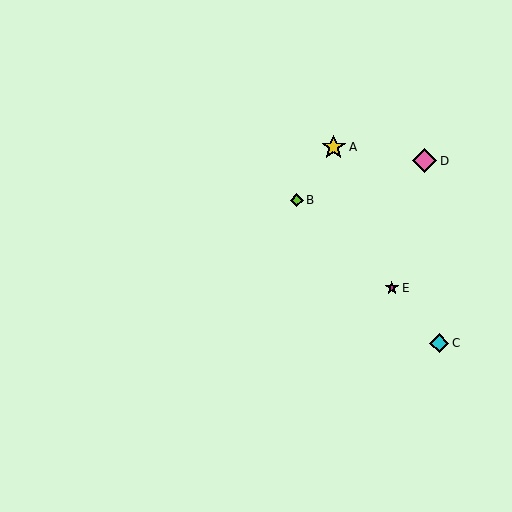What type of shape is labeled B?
Shape B is a lime diamond.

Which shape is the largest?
The pink diamond (labeled D) is the largest.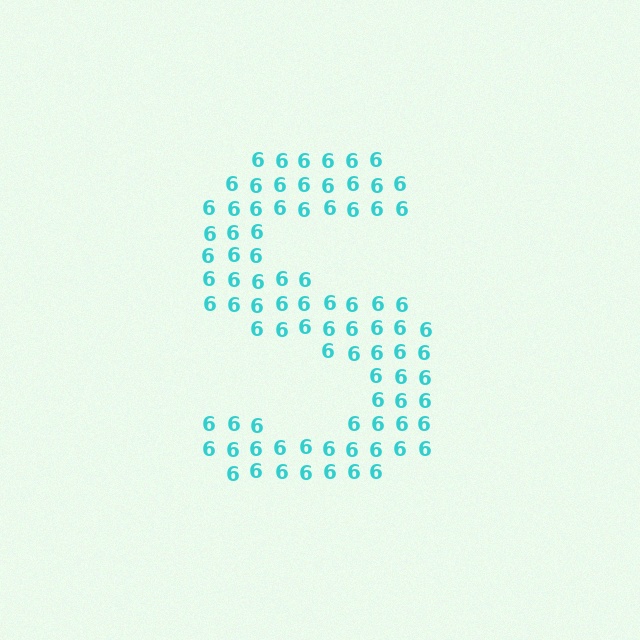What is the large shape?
The large shape is the letter S.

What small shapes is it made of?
It is made of small digit 6's.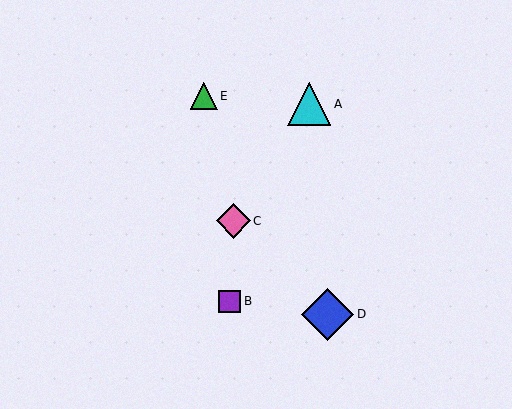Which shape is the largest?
The blue diamond (labeled D) is the largest.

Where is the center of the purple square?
The center of the purple square is at (230, 301).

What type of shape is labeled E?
Shape E is a green triangle.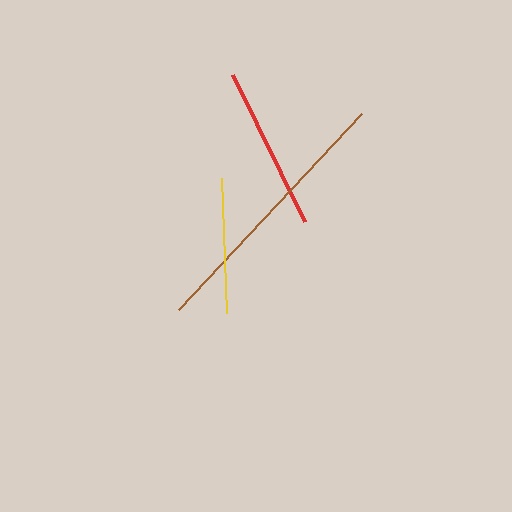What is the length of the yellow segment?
The yellow segment is approximately 135 pixels long.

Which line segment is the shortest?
The yellow line is the shortest at approximately 135 pixels.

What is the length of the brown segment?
The brown segment is approximately 268 pixels long.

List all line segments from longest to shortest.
From longest to shortest: brown, red, yellow.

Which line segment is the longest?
The brown line is the longest at approximately 268 pixels.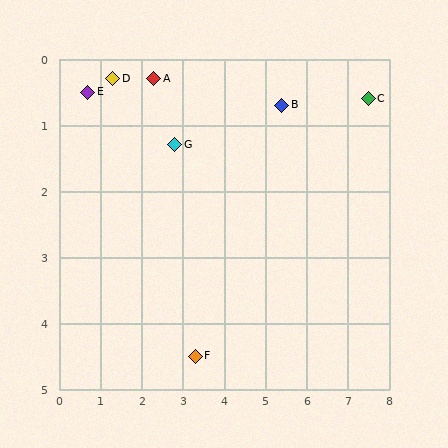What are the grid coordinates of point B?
Point B is at approximately (5.4, 0.7).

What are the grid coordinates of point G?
Point G is at approximately (2.8, 1.3).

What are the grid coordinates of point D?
Point D is at approximately (1.3, 0.3).